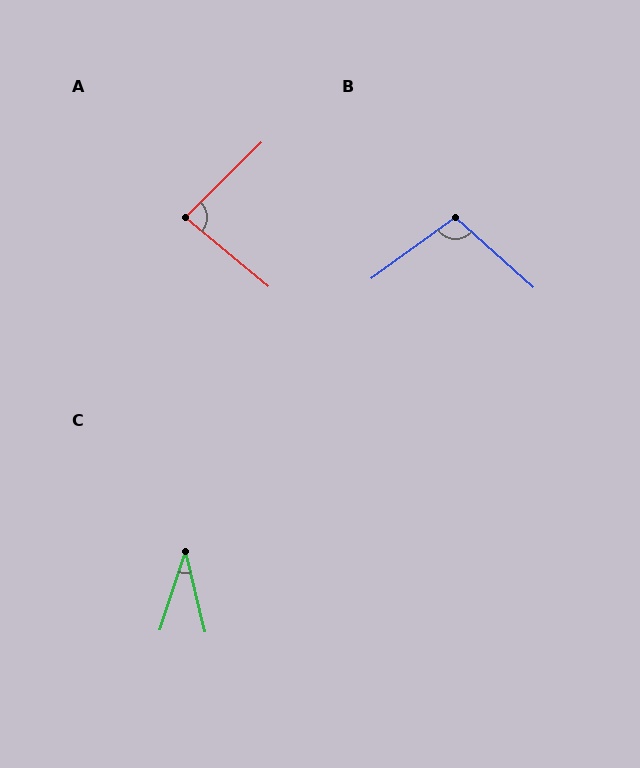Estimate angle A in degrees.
Approximately 84 degrees.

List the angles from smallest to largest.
C (32°), A (84°), B (102°).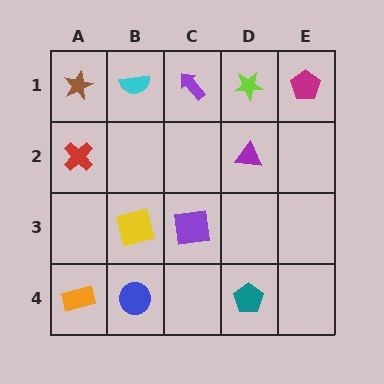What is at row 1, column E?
A magenta pentagon.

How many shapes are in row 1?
5 shapes.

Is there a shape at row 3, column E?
No, that cell is empty.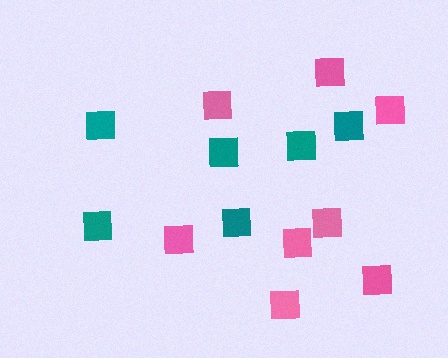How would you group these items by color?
There are 2 groups: one group of pink squares (8) and one group of teal squares (6).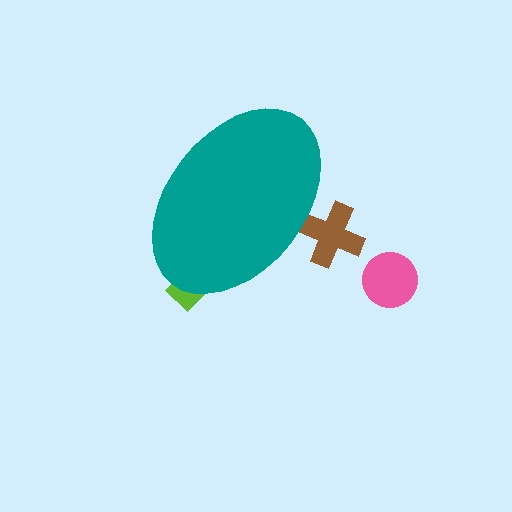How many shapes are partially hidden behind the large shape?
2 shapes are partially hidden.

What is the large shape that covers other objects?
A teal ellipse.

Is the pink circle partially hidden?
No, the pink circle is fully visible.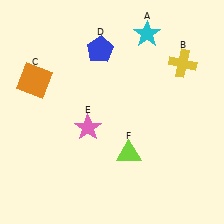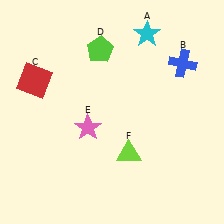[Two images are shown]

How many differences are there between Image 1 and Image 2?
There are 3 differences between the two images.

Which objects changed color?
B changed from yellow to blue. C changed from orange to red. D changed from blue to lime.